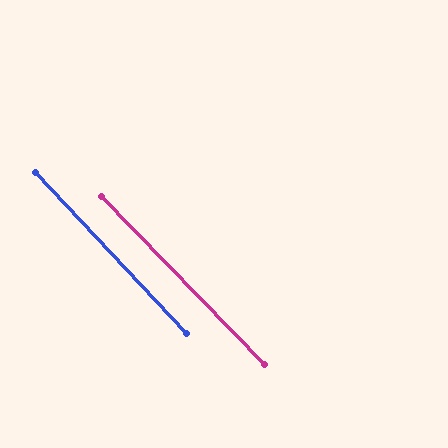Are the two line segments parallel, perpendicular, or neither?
Parallel — their directions differ by only 0.9°.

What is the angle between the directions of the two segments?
Approximately 1 degree.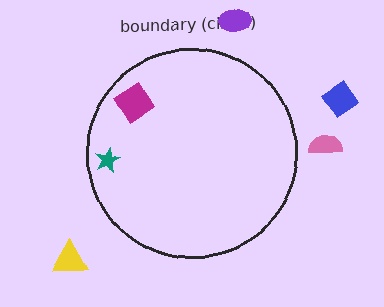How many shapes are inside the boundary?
2 inside, 4 outside.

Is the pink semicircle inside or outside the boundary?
Outside.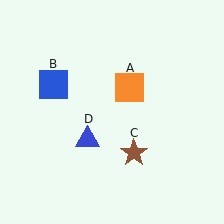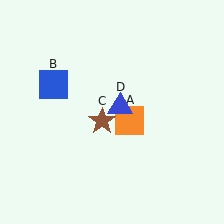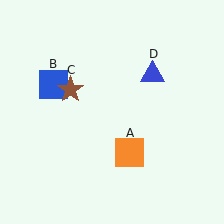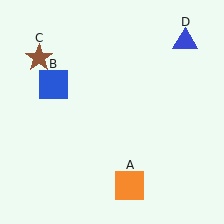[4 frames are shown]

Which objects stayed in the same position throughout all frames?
Blue square (object B) remained stationary.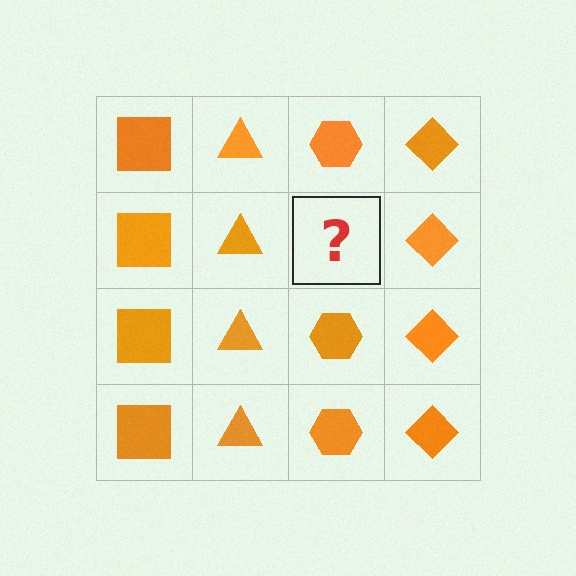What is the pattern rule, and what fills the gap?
The rule is that each column has a consistent shape. The gap should be filled with an orange hexagon.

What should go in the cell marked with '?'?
The missing cell should contain an orange hexagon.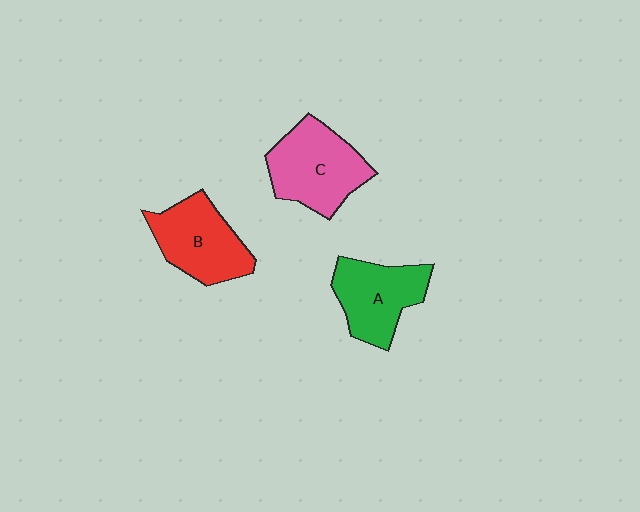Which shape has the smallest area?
Shape A (green).